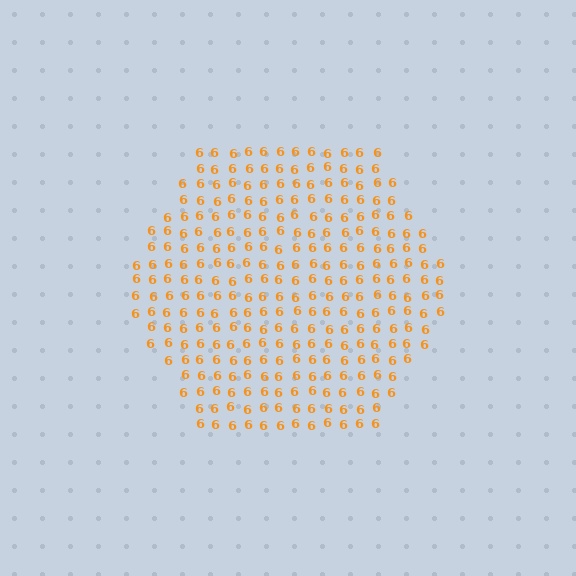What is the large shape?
The large shape is a hexagon.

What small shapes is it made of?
It is made of small digit 6's.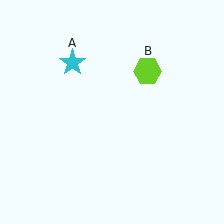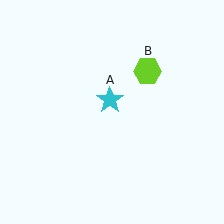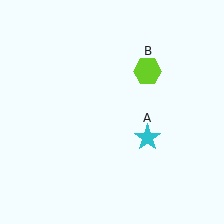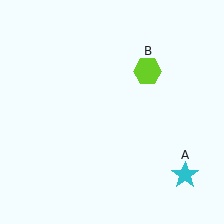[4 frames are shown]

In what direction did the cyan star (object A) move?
The cyan star (object A) moved down and to the right.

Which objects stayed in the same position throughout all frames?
Lime hexagon (object B) remained stationary.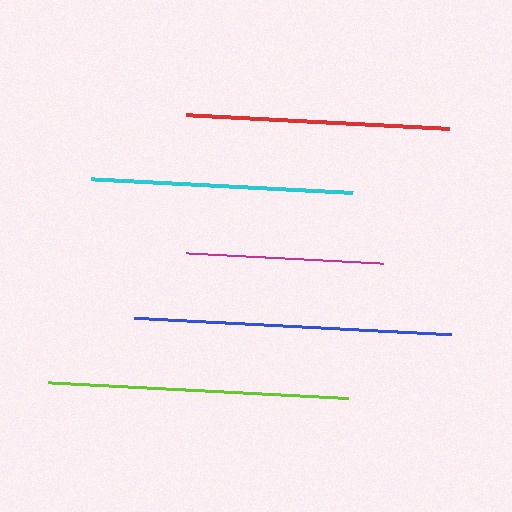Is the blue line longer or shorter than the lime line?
The blue line is longer than the lime line.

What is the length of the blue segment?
The blue segment is approximately 318 pixels long.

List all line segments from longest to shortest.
From longest to shortest: blue, lime, red, cyan, magenta.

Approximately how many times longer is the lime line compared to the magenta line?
The lime line is approximately 1.5 times the length of the magenta line.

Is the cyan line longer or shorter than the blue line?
The blue line is longer than the cyan line.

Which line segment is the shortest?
The magenta line is the shortest at approximately 197 pixels.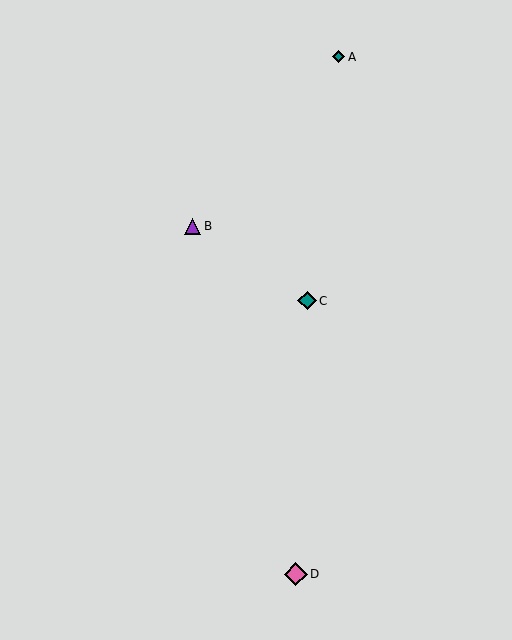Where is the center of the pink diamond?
The center of the pink diamond is at (296, 574).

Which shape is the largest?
The pink diamond (labeled D) is the largest.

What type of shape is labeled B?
Shape B is a purple triangle.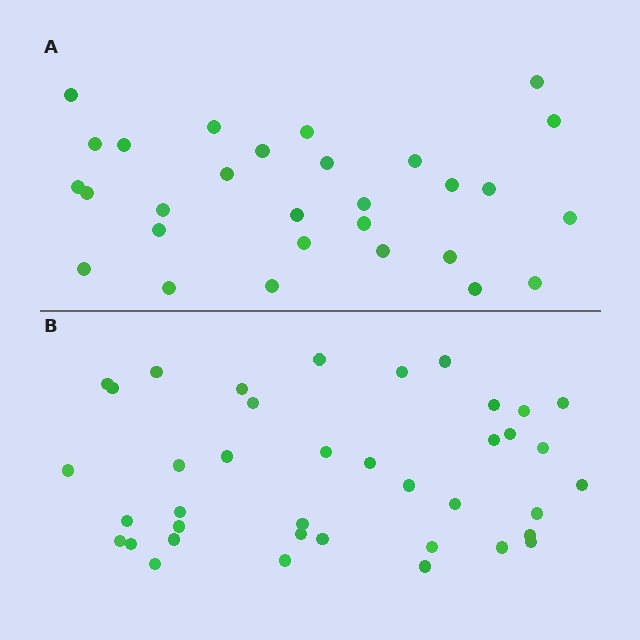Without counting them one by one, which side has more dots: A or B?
Region B (the bottom region) has more dots.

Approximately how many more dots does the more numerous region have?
Region B has roughly 10 or so more dots than region A.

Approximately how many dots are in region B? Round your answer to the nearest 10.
About 40 dots. (The exact count is 39, which rounds to 40.)